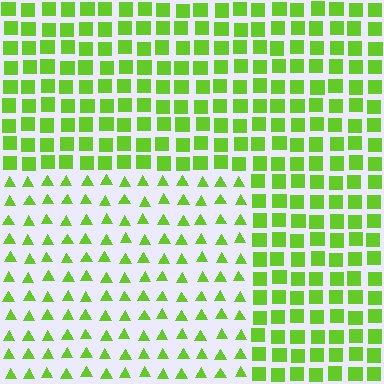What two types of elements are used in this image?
The image uses triangles inside the rectangle region and squares outside it.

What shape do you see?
I see a rectangle.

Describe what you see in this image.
The image is filled with small lime elements arranged in a uniform grid. A rectangle-shaped region contains triangles, while the surrounding area contains squares. The boundary is defined purely by the change in element shape.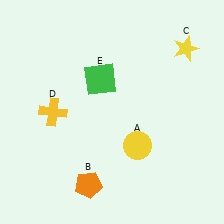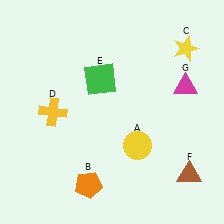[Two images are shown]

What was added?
A brown triangle (F), a magenta triangle (G) were added in Image 2.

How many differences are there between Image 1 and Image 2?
There are 2 differences between the two images.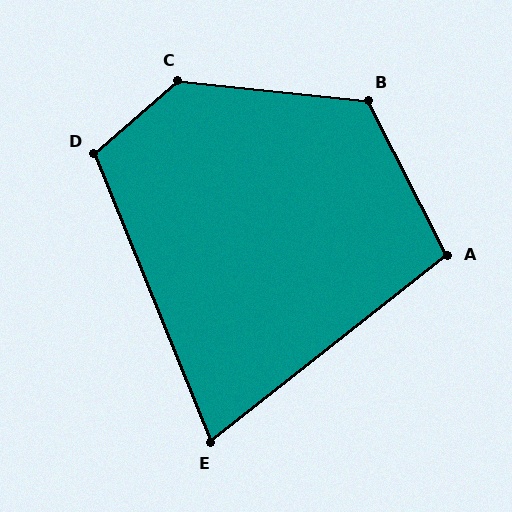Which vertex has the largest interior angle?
C, at approximately 133 degrees.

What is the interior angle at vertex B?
Approximately 123 degrees (obtuse).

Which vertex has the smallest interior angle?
E, at approximately 74 degrees.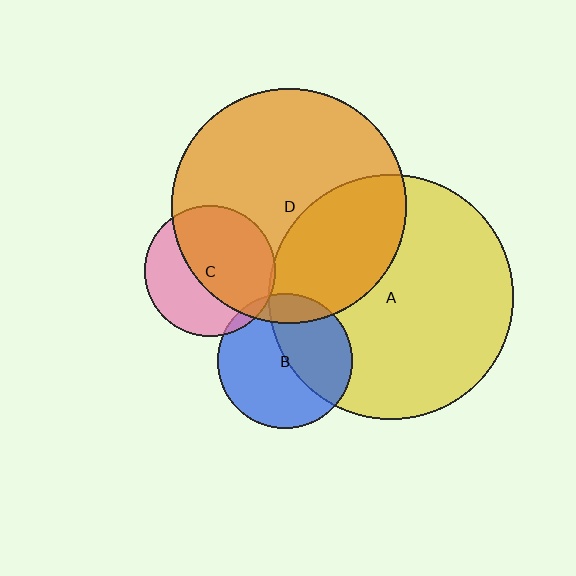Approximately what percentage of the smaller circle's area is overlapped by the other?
Approximately 35%.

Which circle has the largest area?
Circle A (yellow).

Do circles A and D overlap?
Yes.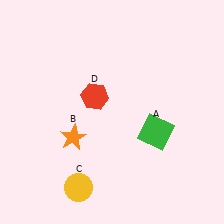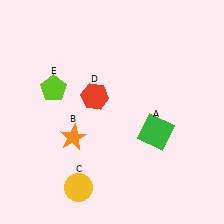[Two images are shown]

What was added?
A lime pentagon (E) was added in Image 2.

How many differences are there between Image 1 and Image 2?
There is 1 difference between the two images.